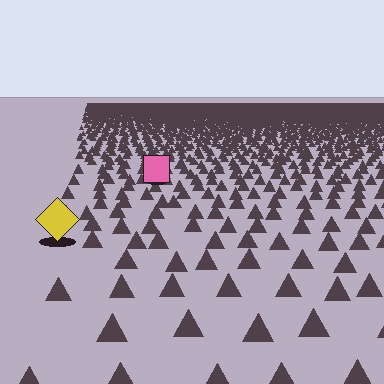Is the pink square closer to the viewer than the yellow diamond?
No. The yellow diamond is closer — you can tell from the texture gradient: the ground texture is coarser near it.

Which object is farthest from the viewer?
The pink square is farthest from the viewer. It appears smaller and the ground texture around it is denser.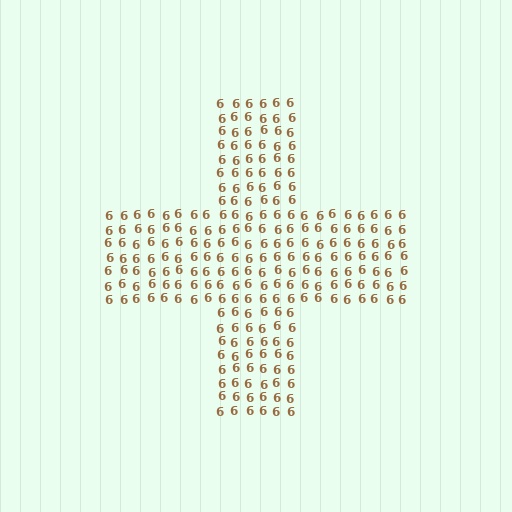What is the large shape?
The large shape is a cross.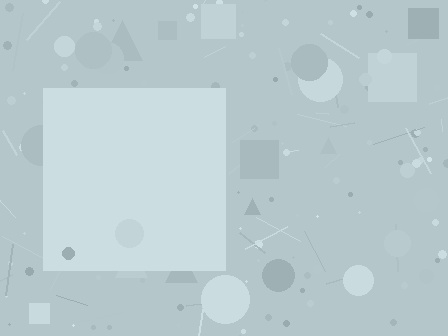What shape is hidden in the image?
A square is hidden in the image.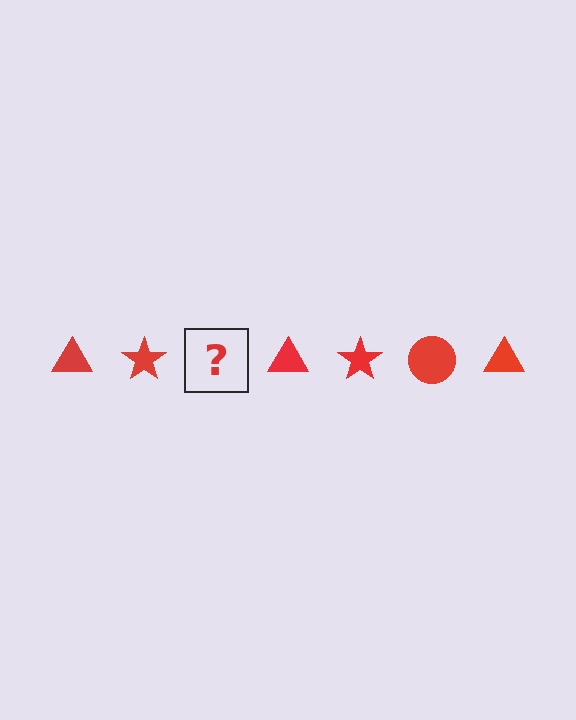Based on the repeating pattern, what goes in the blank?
The blank should be a red circle.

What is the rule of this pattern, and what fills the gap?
The rule is that the pattern cycles through triangle, star, circle shapes in red. The gap should be filled with a red circle.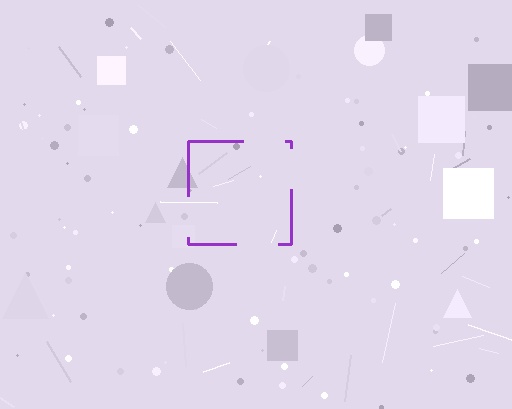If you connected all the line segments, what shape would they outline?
They would outline a square.